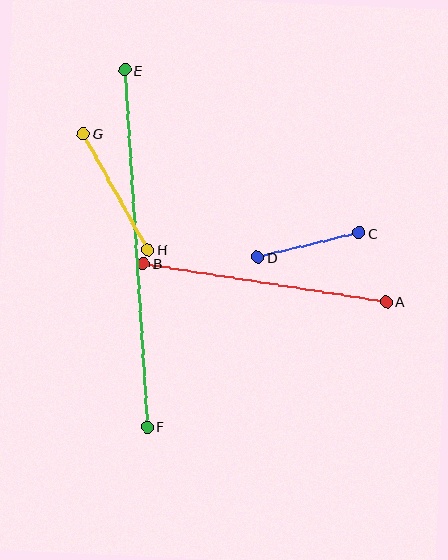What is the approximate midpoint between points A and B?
The midpoint is at approximately (265, 282) pixels.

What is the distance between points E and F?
The distance is approximately 358 pixels.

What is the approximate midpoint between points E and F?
The midpoint is at approximately (136, 248) pixels.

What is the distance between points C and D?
The distance is approximately 104 pixels.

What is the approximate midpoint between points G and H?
The midpoint is at approximately (116, 192) pixels.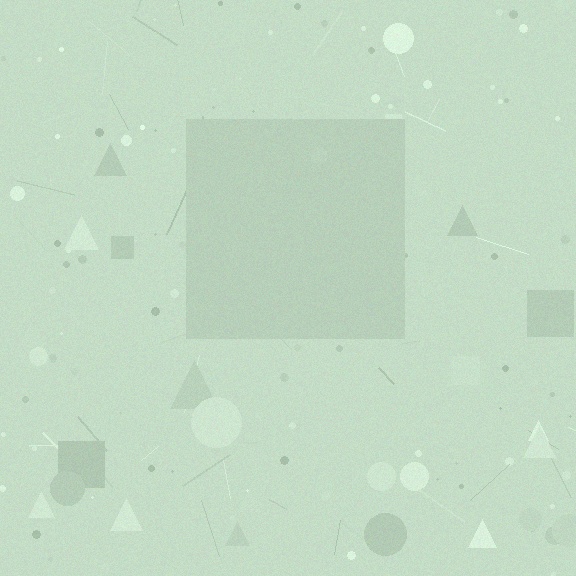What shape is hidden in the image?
A square is hidden in the image.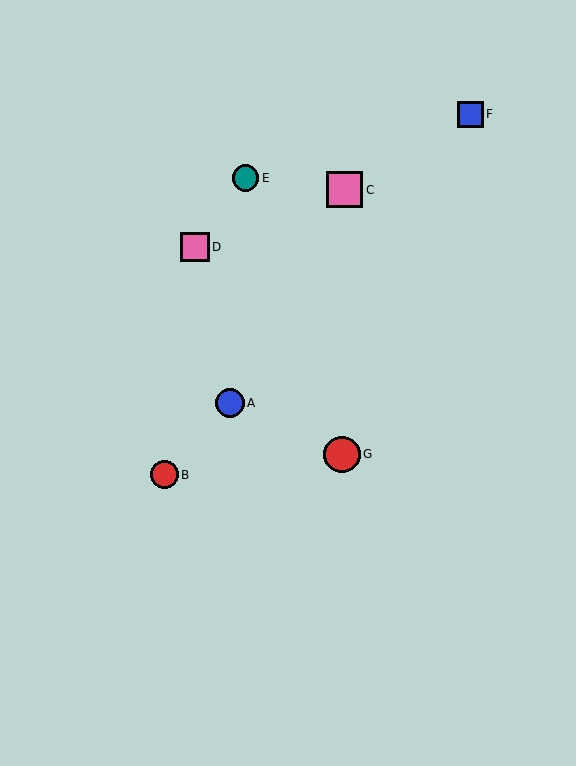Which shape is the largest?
The red circle (labeled G) is the largest.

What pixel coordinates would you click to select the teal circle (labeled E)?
Click at (245, 178) to select the teal circle E.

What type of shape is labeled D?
Shape D is a pink square.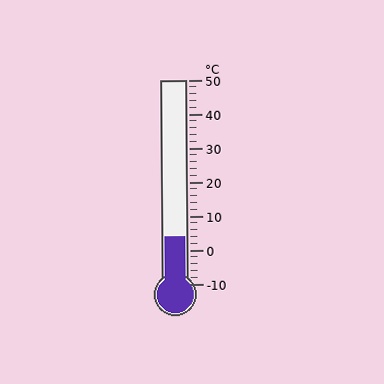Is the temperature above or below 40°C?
The temperature is below 40°C.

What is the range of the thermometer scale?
The thermometer scale ranges from -10°C to 50°C.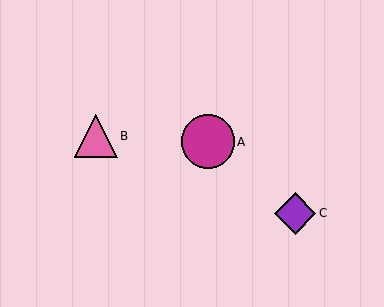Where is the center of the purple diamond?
The center of the purple diamond is at (295, 213).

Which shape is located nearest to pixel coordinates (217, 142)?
The magenta circle (labeled A) at (208, 142) is nearest to that location.